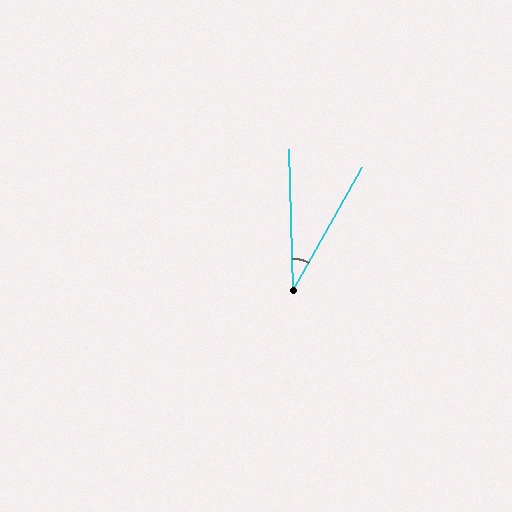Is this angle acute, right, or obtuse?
It is acute.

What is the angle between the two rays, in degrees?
Approximately 31 degrees.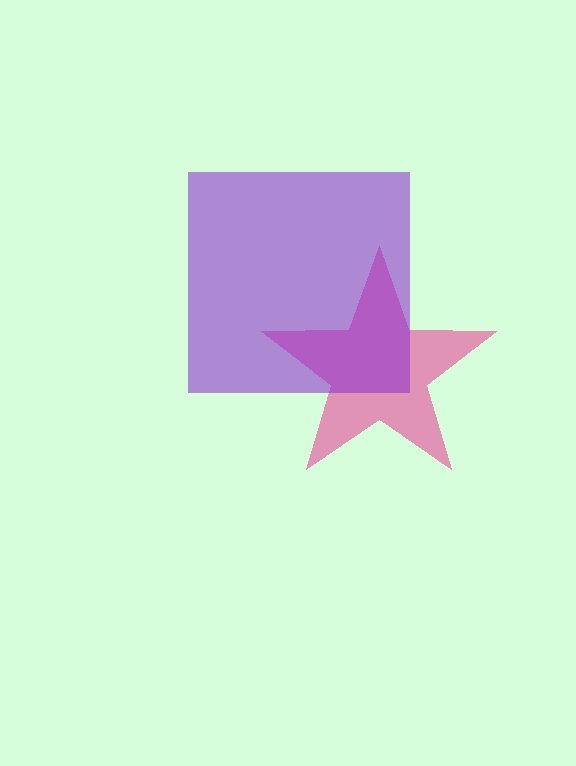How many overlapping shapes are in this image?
There are 2 overlapping shapes in the image.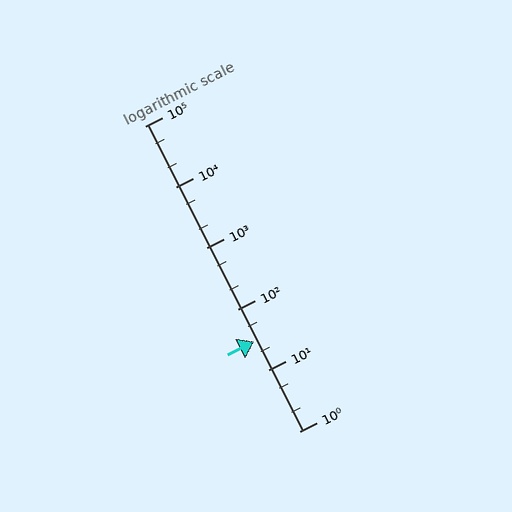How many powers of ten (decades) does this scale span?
The scale spans 5 decades, from 1 to 100000.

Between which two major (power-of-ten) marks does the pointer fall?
The pointer is between 10 and 100.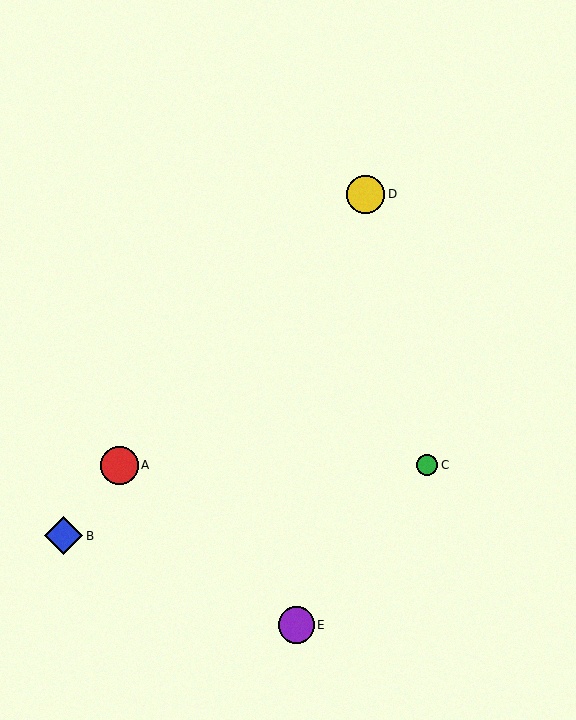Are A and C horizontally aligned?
Yes, both are at y≈465.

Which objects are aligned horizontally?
Objects A, C are aligned horizontally.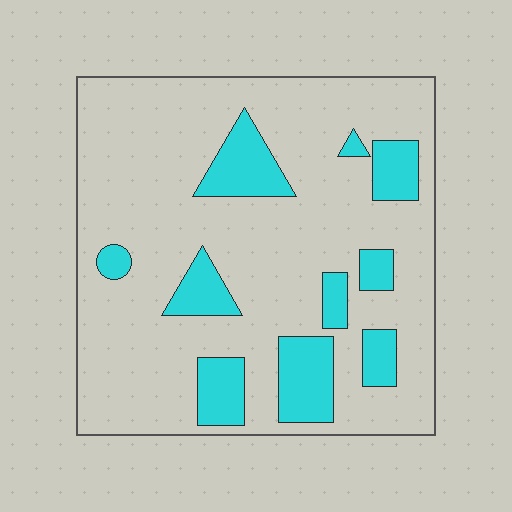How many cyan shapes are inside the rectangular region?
10.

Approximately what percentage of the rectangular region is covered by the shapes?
Approximately 20%.